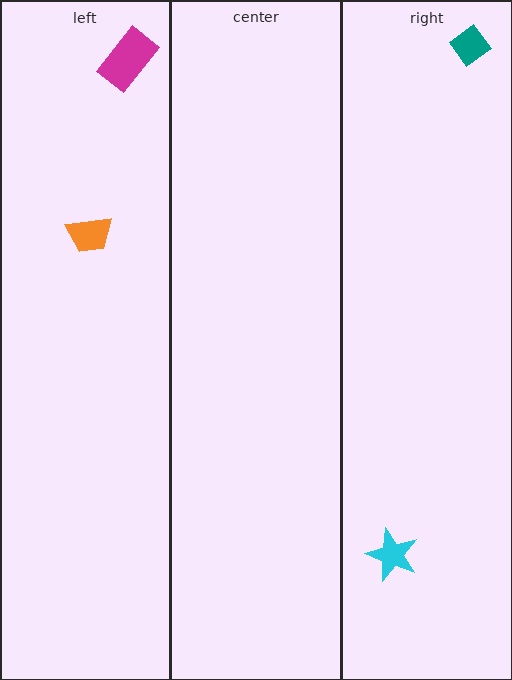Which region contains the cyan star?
The right region.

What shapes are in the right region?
The cyan star, the teal diamond.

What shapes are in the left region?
The orange trapezoid, the magenta rectangle.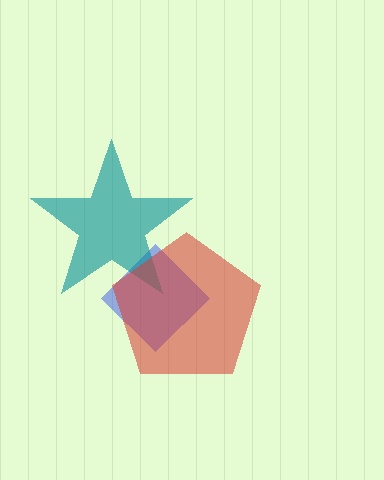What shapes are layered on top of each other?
The layered shapes are: a blue diamond, a teal star, a red pentagon.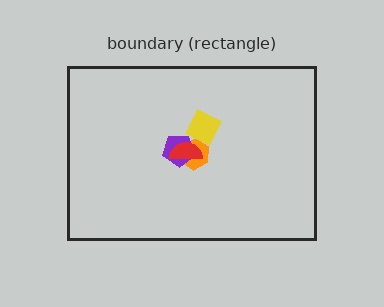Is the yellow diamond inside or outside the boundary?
Inside.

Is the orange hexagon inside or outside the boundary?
Inside.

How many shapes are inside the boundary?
4 inside, 0 outside.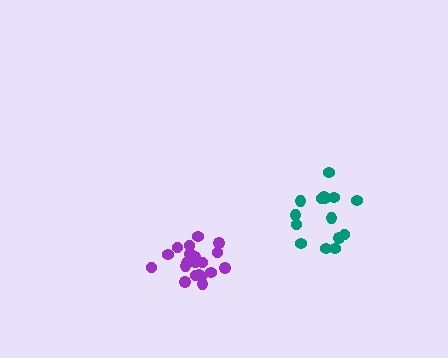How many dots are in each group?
Group 1: 21 dots, Group 2: 15 dots (36 total).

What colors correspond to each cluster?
The clusters are colored: purple, teal.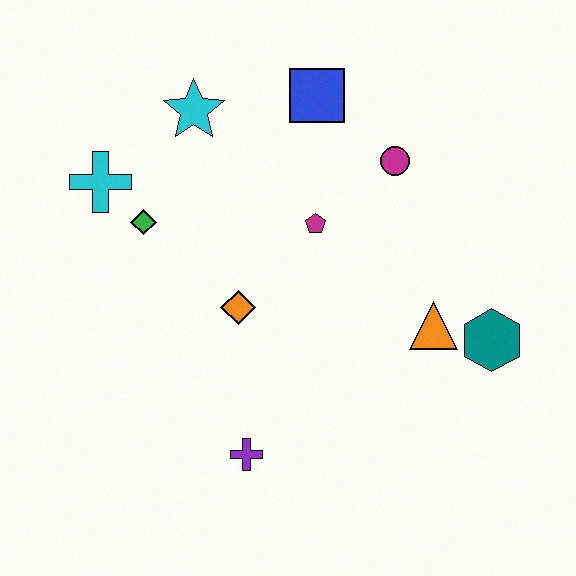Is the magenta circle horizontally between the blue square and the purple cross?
No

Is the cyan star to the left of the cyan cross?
No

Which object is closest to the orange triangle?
The teal hexagon is closest to the orange triangle.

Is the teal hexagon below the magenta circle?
Yes